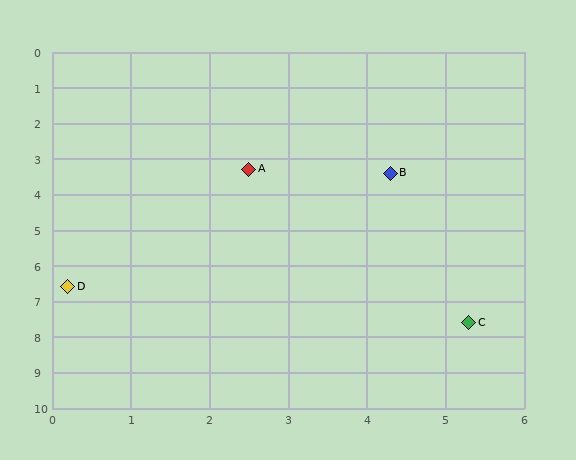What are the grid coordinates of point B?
Point B is at approximately (4.3, 3.4).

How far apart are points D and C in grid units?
Points D and C are about 5.2 grid units apart.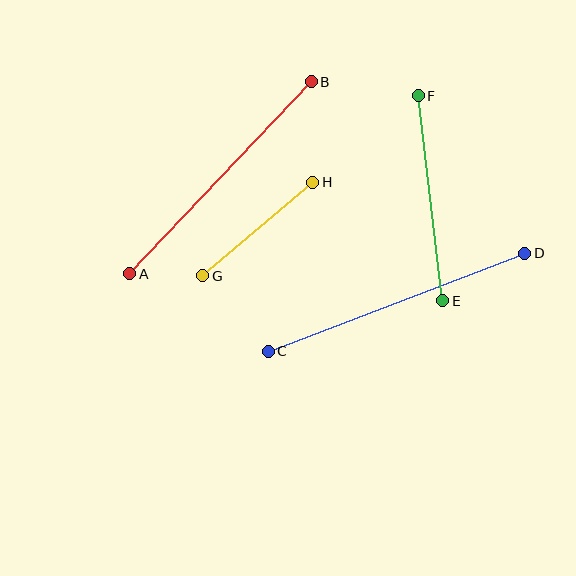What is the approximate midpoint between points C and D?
The midpoint is at approximately (397, 302) pixels.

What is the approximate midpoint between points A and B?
The midpoint is at approximately (220, 178) pixels.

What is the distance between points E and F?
The distance is approximately 206 pixels.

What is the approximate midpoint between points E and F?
The midpoint is at approximately (430, 198) pixels.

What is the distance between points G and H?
The distance is approximately 144 pixels.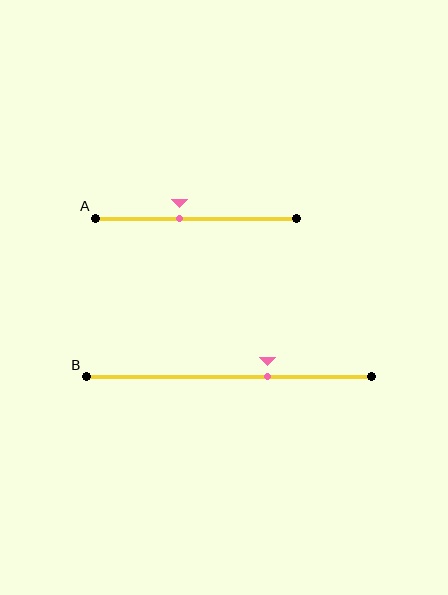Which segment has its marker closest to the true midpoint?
Segment A has its marker closest to the true midpoint.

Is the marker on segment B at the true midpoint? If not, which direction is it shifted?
No, the marker on segment B is shifted to the right by about 14% of the segment length.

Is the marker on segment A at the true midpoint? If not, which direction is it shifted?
No, the marker on segment A is shifted to the left by about 8% of the segment length.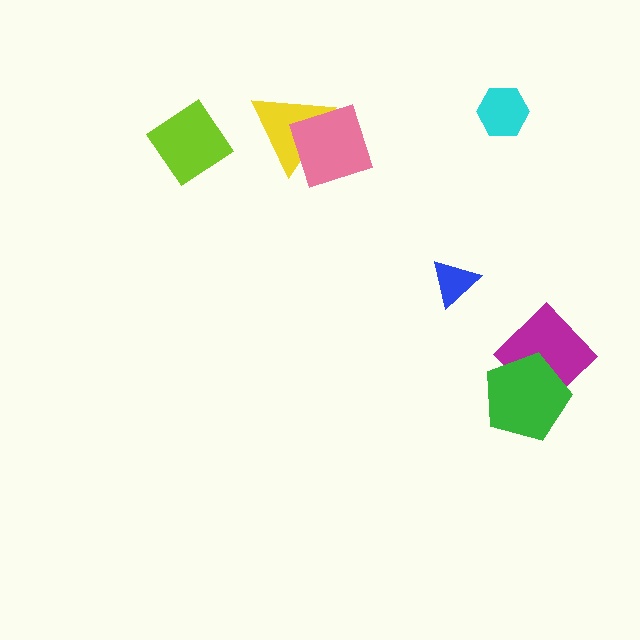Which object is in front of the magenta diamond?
The green pentagon is in front of the magenta diamond.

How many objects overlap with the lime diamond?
0 objects overlap with the lime diamond.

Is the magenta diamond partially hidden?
Yes, it is partially covered by another shape.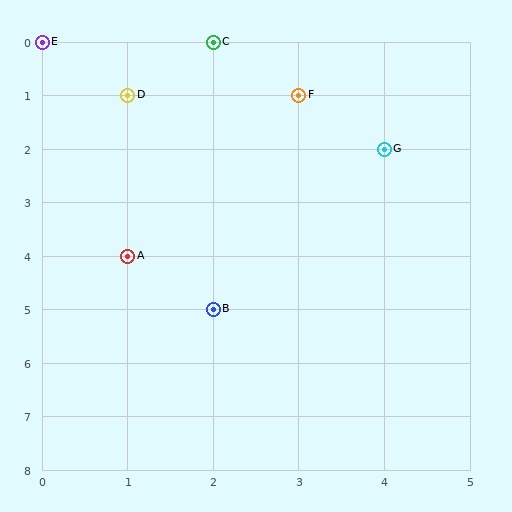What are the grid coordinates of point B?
Point B is at grid coordinates (2, 5).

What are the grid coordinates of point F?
Point F is at grid coordinates (3, 1).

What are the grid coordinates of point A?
Point A is at grid coordinates (1, 4).